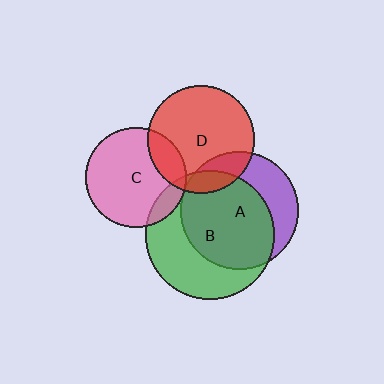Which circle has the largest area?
Circle B (green).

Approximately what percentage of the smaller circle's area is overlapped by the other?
Approximately 5%.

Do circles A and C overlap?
Yes.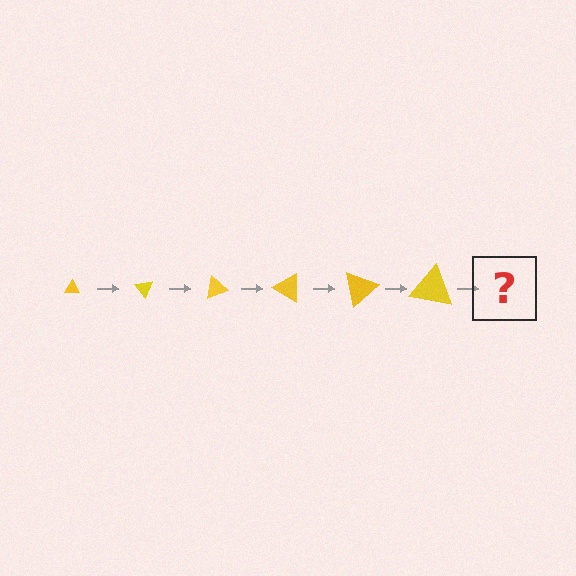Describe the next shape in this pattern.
It should be a triangle, larger than the previous one and rotated 300 degrees from the start.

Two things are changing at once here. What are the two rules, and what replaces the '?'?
The two rules are that the triangle grows larger each step and it rotates 50 degrees each step. The '?' should be a triangle, larger than the previous one and rotated 300 degrees from the start.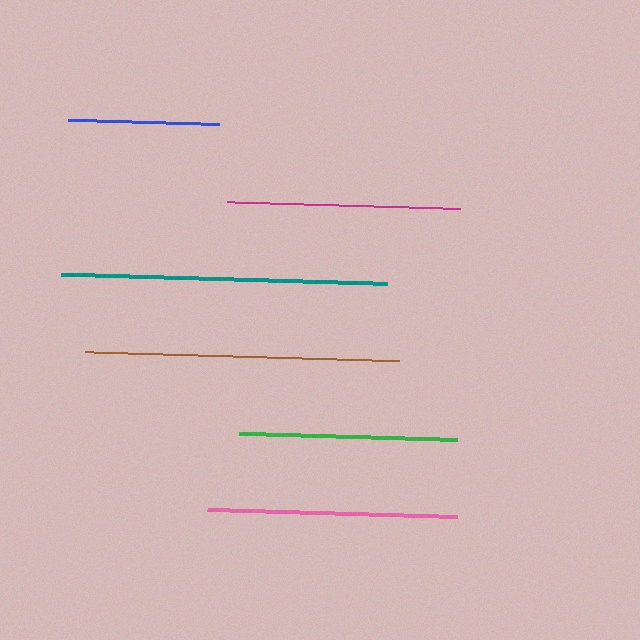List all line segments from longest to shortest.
From longest to shortest: teal, brown, pink, magenta, green, blue.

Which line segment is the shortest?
The blue line is the shortest at approximately 151 pixels.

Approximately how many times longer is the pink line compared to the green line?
The pink line is approximately 1.1 times the length of the green line.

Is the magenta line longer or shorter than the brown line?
The brown line is longer than the magenta line.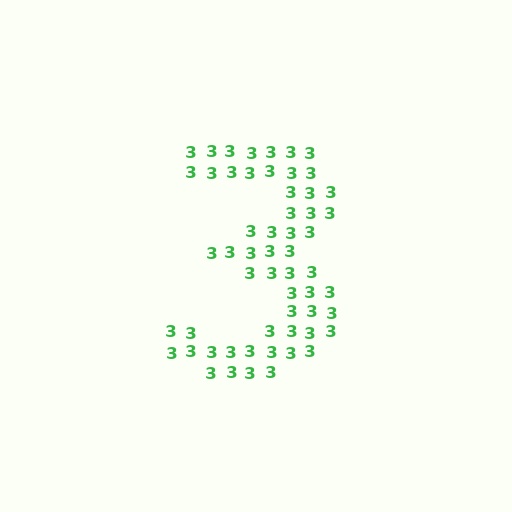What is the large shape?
The large shape is the digit 3.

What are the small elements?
The small elements are digit 3's.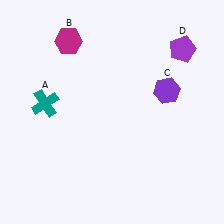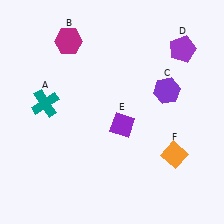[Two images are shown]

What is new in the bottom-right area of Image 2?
A purple diamond (E) was added in the bottom-right area of Image 2.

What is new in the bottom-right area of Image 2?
An orange diamond (F) was added in the bottom-right area of Image 2.